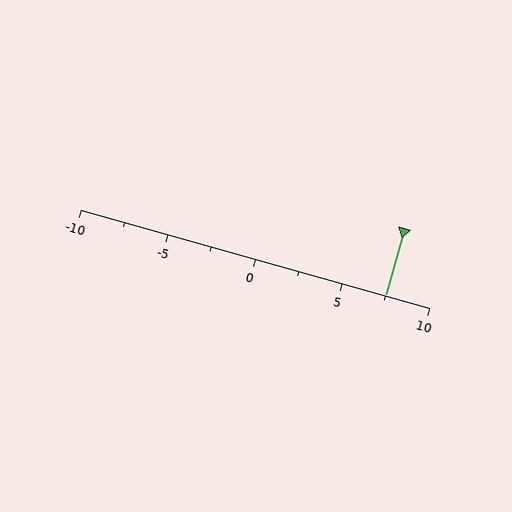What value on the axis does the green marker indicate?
The marker indicates approximately 7.5.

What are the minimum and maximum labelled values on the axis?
The axis runs from -10 to 10.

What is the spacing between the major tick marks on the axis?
The major ticks are spaced 5 apart.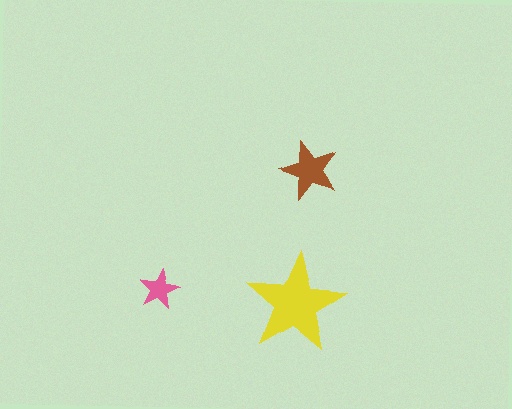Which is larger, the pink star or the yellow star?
The yellow one.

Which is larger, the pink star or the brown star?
The brown one.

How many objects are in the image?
There are 3 objects in the image.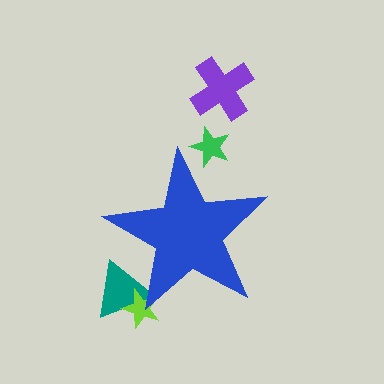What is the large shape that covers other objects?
A blue star.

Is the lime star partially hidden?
Yes, the lime star is partially hidden behind the blue star.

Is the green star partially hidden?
Yes, the green star is partially hidden behind the blue star.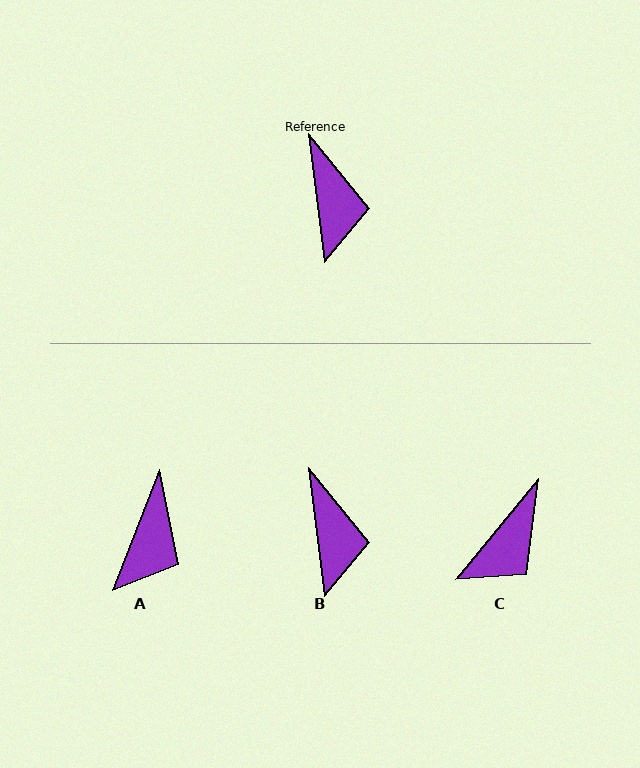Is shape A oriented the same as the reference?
No, it is off by about 28 degrees.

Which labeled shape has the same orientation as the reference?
B.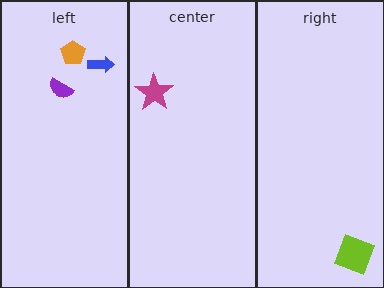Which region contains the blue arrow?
The left region.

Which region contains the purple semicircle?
The left region.